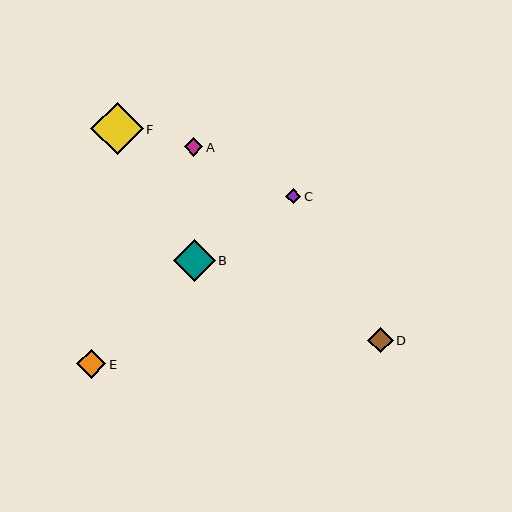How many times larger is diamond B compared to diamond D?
Diamond B is approximately 1.7 times the size of diamond D.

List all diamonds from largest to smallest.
From largest to smallest: F, B, E, D, A, C.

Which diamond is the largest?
Diamond F is the largest with a size of approximately 52 pixels.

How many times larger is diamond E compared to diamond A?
Diamond E is approximately 1.6 times the size of diamond A.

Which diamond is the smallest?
Diamond C is the smallest with a size of approximately 15 pixels.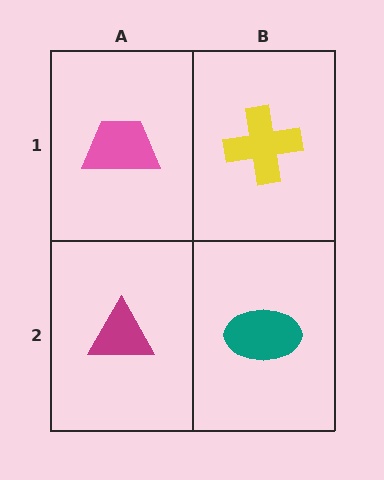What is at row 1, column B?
A yellow cross.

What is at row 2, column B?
A teal ellipse.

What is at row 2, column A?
A magenta triangle.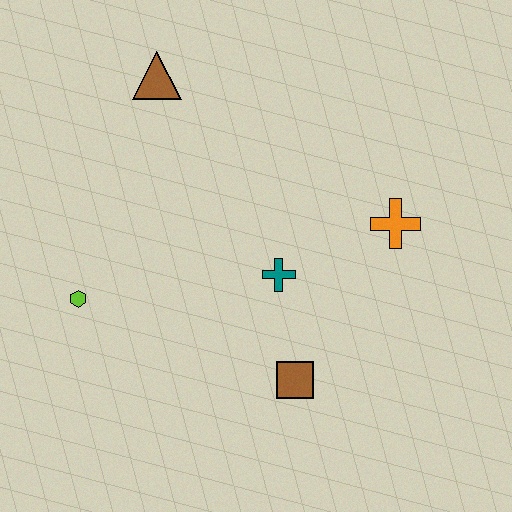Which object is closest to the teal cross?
The brown square is closest to the teal cross.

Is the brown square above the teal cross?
No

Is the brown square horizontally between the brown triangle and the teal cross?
No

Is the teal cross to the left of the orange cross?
Yes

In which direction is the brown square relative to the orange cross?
The brown square is below the orange cross.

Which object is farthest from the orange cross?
The lime hexagon is farthest from the orange cross.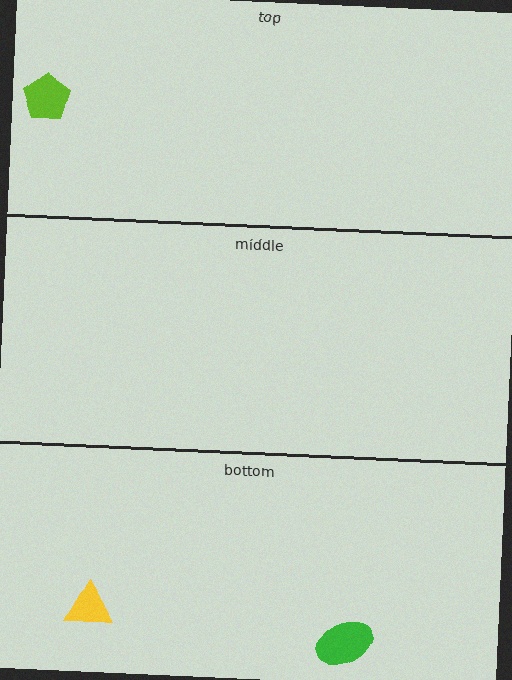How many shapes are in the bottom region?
2.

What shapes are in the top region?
The lime pentagon.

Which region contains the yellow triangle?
The bottom region.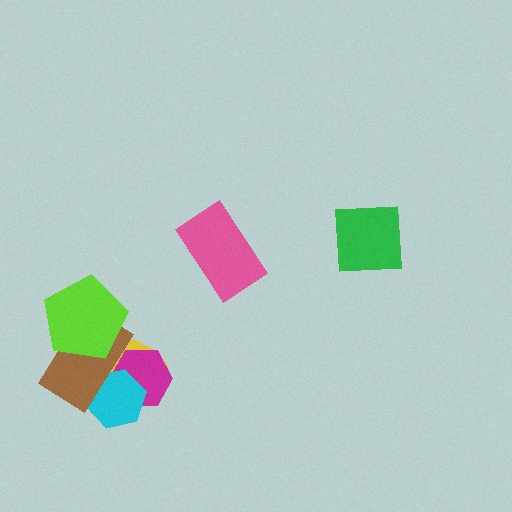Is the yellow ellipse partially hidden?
Yes, it is partially covered by another shape.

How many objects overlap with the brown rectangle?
4 objects overlap with the brown rectangle.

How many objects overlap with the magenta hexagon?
3 objects overlap with the magenta hexagon.